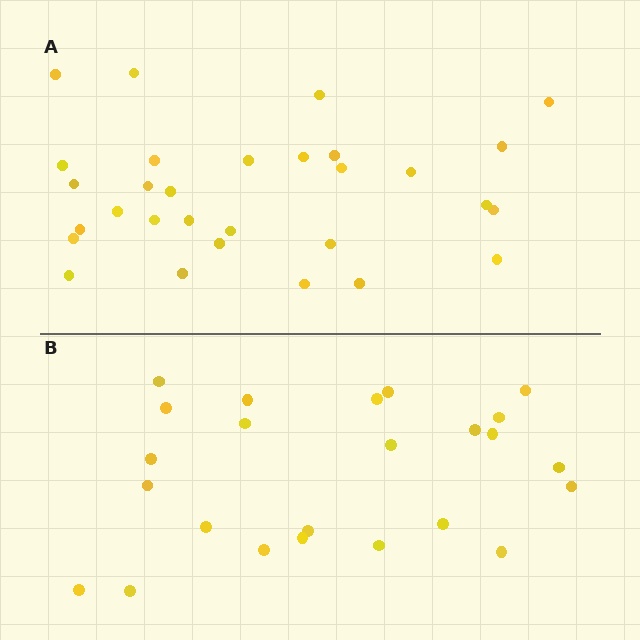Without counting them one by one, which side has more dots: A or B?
Region A (the top region) has more dots.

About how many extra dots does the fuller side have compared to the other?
Region A has about 6 more dots than region B.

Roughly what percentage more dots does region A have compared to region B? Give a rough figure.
About 25% more.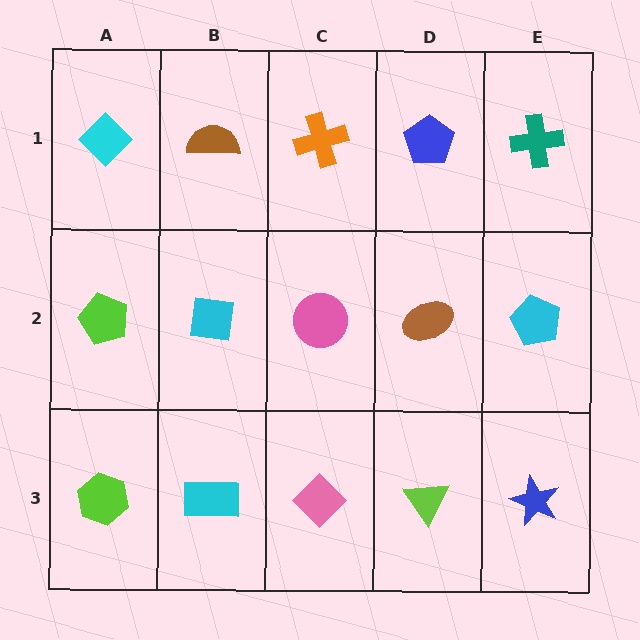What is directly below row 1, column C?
A pink circle.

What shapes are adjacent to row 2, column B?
A brown semicircle (row 1, column B), a cyan rectangle (row 3, column B), a lime pentagon (row 2, column A), a pink circle (row 2, column C).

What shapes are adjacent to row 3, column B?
A cyan square (row 2, column B), a lime hexagon (row 3, column A), a pink diamond (row 3, column C).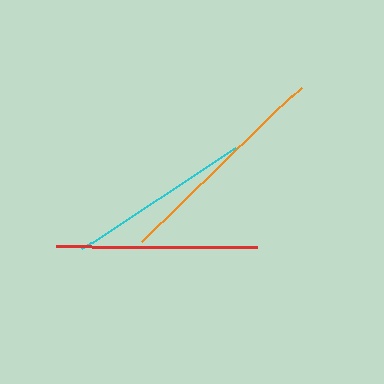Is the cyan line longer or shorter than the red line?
The red line is longer than the cyan line.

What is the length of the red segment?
The red segment is approximately 201 pixels long.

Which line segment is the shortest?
The cyan line is the shortest at approximately 185 pixels.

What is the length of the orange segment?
The orange segment is approximately 222 pixels long.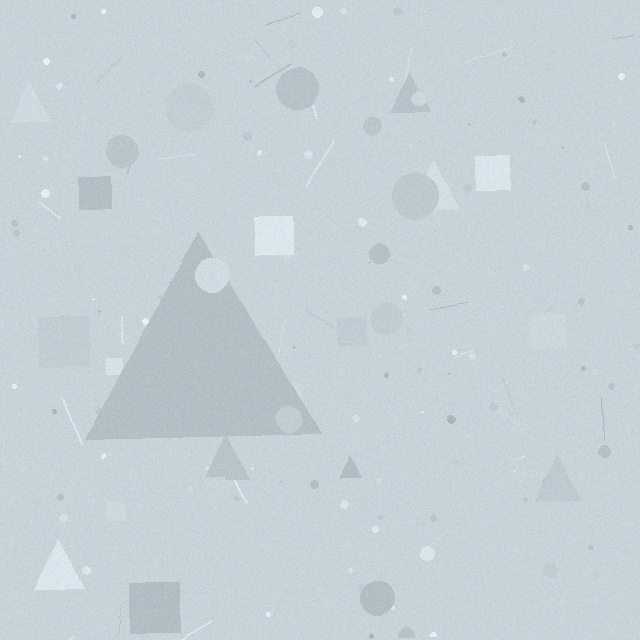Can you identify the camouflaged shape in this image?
The camouflaged shape is a triangle.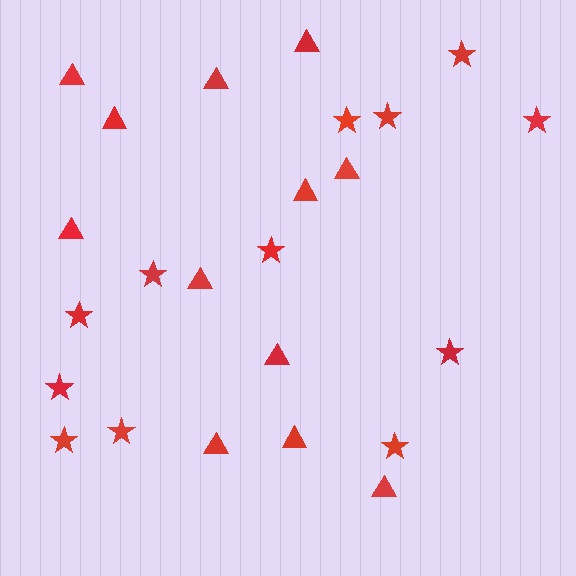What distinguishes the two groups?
There are 2 groups: one group of stars (12) and one group of triangles (12).